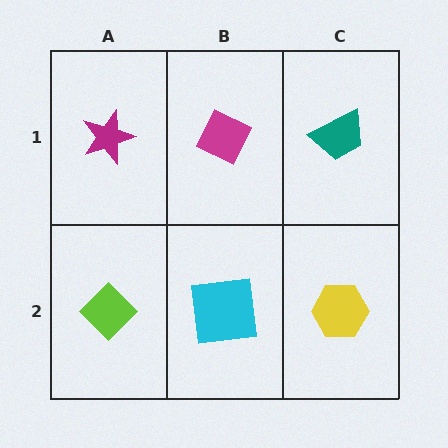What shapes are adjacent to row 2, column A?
A magenta star (row 1, column A), a cyan square (row 2, column B).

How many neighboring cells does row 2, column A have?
2.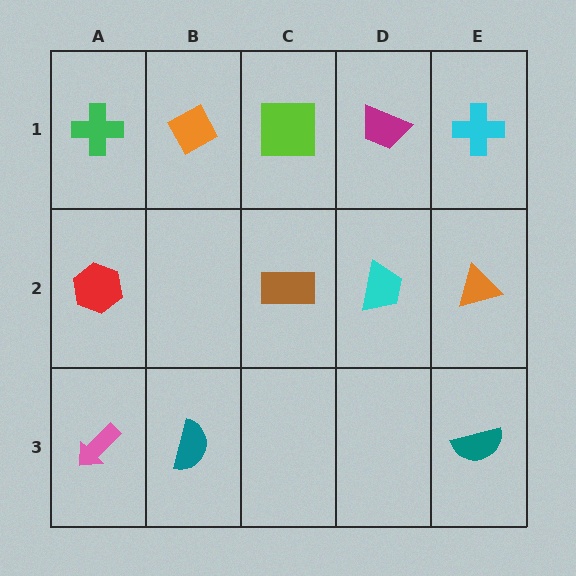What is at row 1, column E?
A cyan cross.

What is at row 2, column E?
An orange triangle.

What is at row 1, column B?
An orange diamond.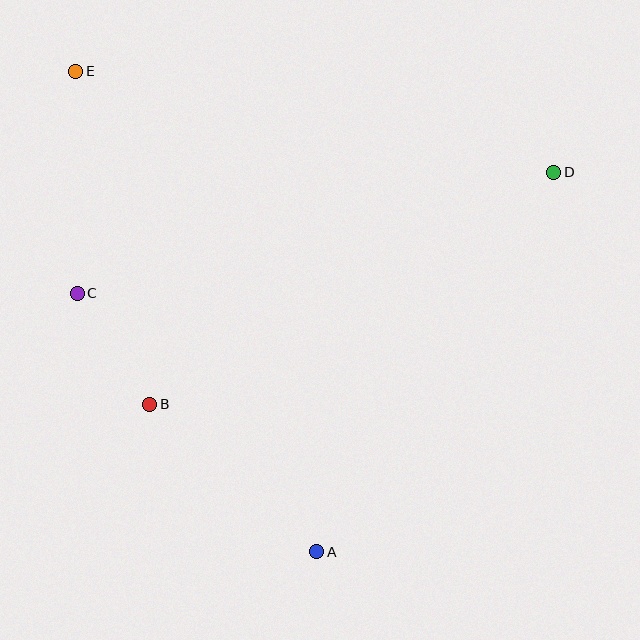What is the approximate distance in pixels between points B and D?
The distance between B and D is approximately 466 pixels.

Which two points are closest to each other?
Points B and C are closest to each other.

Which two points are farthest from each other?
Points A and E are farthest from each other.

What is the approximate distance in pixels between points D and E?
The distance between D and E is approximately 488 pixels.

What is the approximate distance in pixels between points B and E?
The distance between B and E is approximately 341 pixels.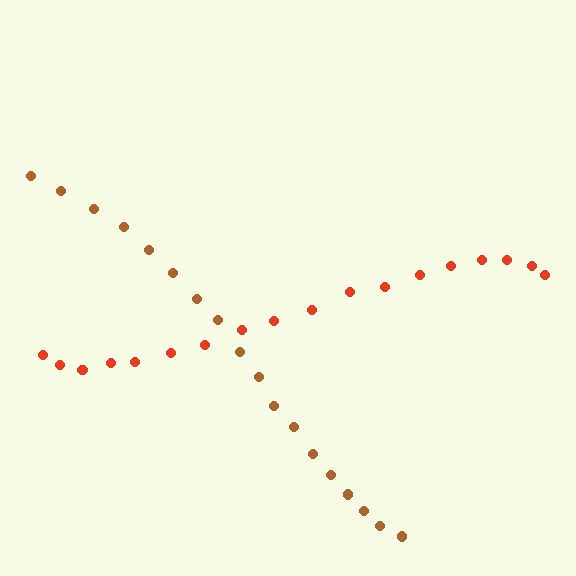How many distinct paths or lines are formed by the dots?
There are 2 distinct paths.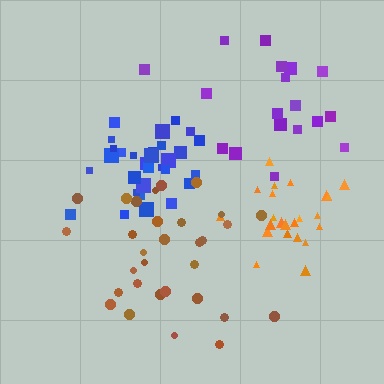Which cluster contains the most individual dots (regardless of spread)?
Blue (32).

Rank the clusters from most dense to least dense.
blue, orange, brown, purple.